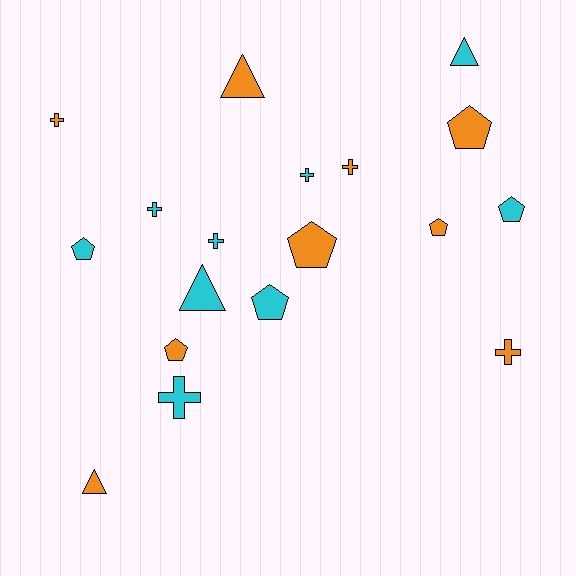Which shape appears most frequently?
Pentagon, with 7 objects.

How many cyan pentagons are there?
There are 3 cyan pentagons.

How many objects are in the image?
There are 18 objects.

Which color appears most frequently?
Cyan, with 9 objects.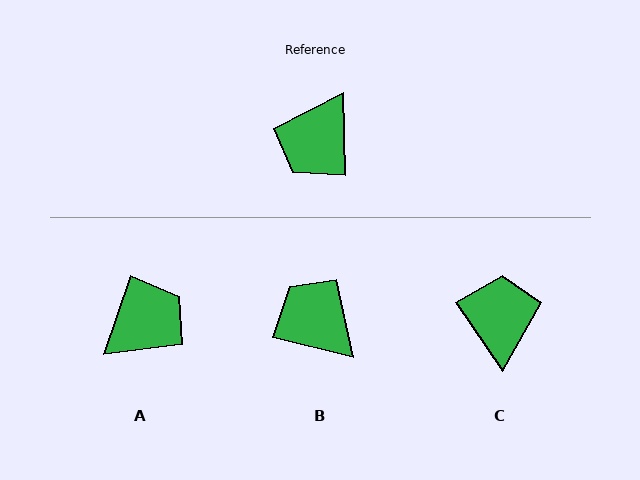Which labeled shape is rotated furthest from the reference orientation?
A, about 160 degrees away.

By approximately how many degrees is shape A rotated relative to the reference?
Approximately 160 degrees counter-clockwise.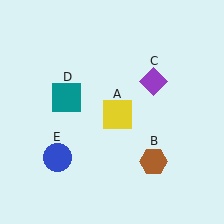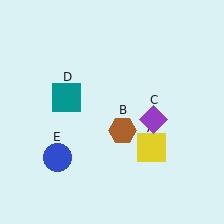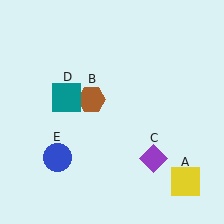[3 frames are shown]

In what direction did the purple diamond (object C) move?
The purple diamond (object C) moved down.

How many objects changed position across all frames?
3 objects changed position: yellow square (object A), brown hexagon (object B), purple diamond (object C).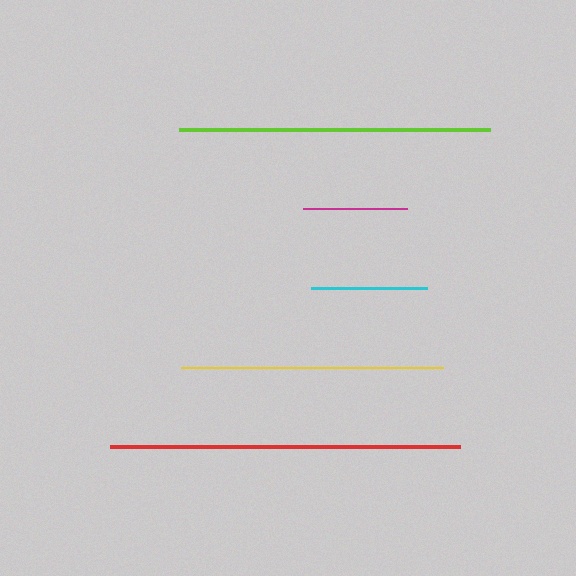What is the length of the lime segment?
The lime segment is approximately 311 pixels long.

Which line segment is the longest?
The red line is the longest at approximately 350 pixels.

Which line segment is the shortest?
The magenta line is the shortest at approximately 104 pixels.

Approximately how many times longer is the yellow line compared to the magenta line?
The yellow line is approximately 2.5 times the length of the magenta line.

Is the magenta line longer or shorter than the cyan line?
The cyan line is longer than the magenta line.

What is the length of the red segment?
The red segment is approximately 350 pixels long.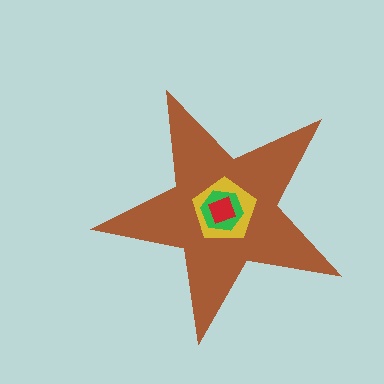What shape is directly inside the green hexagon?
The red diamond.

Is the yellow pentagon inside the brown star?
Yes.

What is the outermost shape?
The brown star.